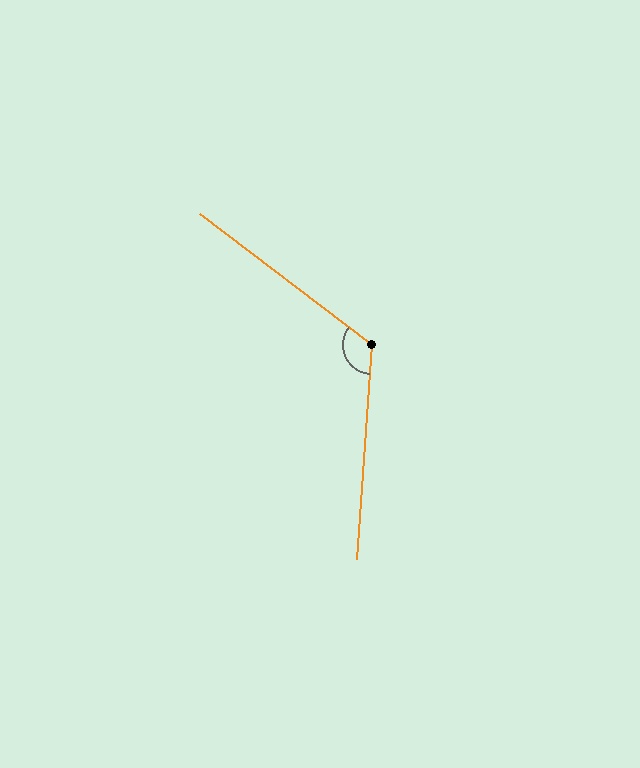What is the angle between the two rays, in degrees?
Approximately 123 degrees.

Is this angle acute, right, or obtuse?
It is obtuse.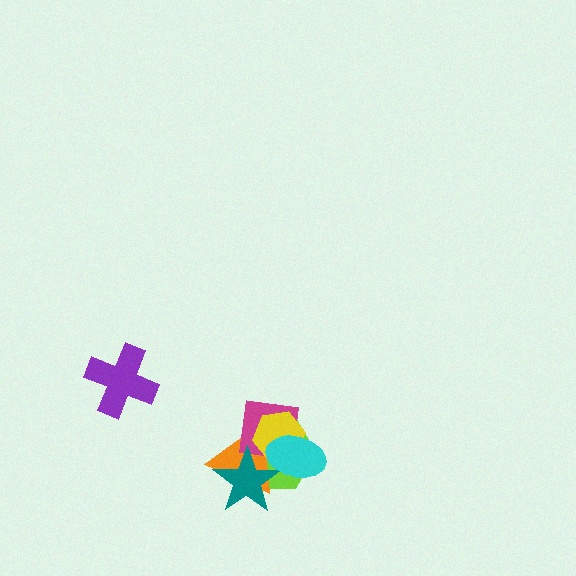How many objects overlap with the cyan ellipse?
5 objects overlap with the cyan ellipse.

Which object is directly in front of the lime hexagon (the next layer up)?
The orange triangle is directly in front of the lime hexagon.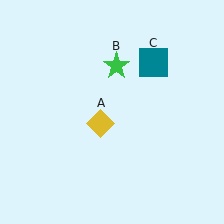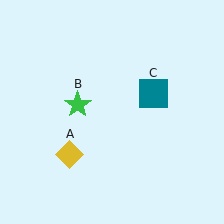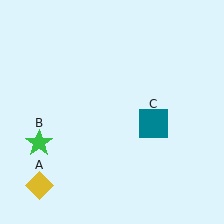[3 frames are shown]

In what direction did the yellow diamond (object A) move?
The yellow diamond (object A) moved down and to the left.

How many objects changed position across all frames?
3 objects changed position: yellow diamond (object A), green star (object B), teal square (object C).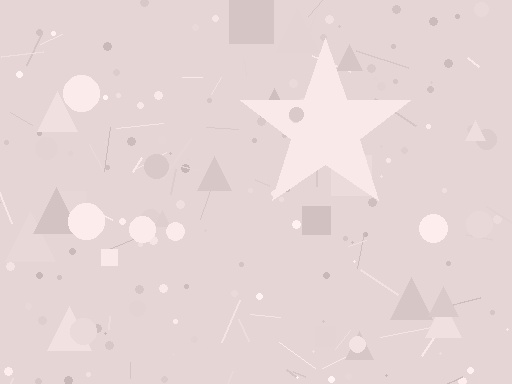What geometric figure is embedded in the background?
A star is embedded in the background.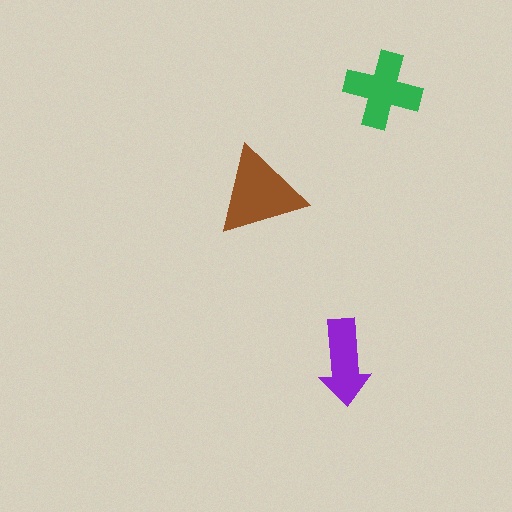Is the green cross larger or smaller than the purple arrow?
Larger.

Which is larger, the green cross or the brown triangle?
The brown triangle.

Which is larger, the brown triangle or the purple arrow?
The brown triangle.